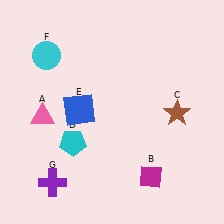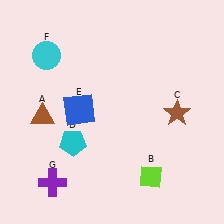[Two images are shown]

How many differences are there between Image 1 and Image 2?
There are 2 differences between the two images.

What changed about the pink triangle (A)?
In Image 1, A is pink. In Image 2, it changed to brown.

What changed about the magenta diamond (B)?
In Image 1, B is magenta. In Image 2, it changed to lime.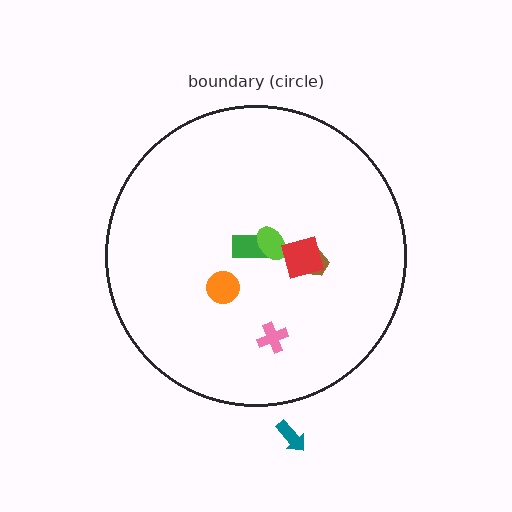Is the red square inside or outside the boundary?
Inside.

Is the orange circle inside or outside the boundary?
Inside.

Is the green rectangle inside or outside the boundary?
Inside.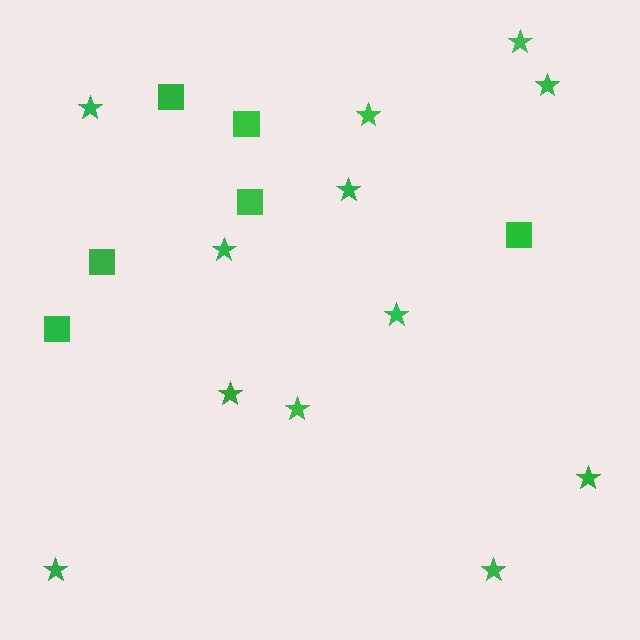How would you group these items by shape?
There are 2 groups: one group of stars (12) and one group of squares (6).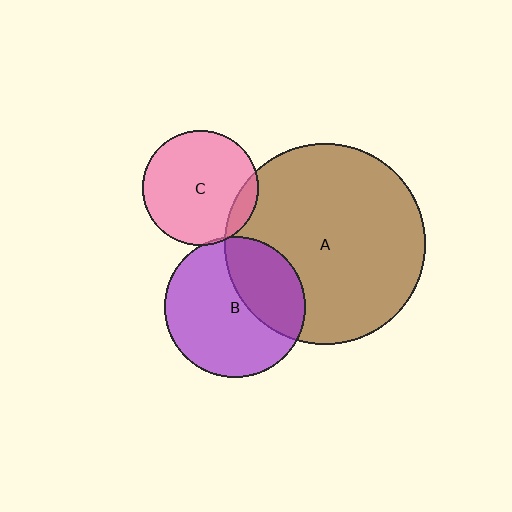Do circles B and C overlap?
Yes.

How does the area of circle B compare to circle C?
Approximately 1.5 times.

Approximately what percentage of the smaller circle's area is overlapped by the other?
Approximately 5%.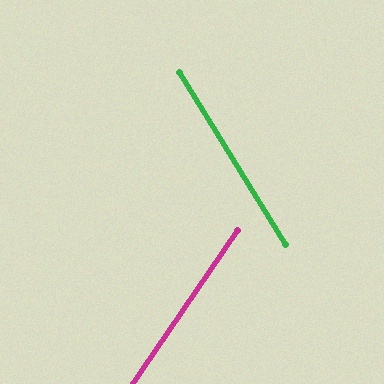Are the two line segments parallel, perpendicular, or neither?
Neither parallel nor perpendicular — they differ by about 66°.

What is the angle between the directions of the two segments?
Approximately 66 degrees.